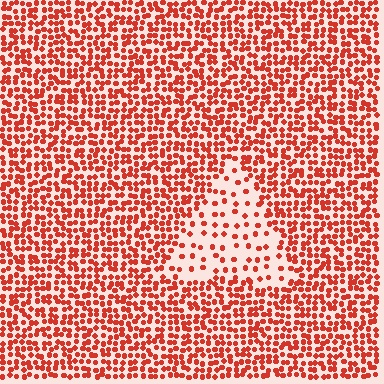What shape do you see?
I see a triangle.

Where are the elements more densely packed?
The elements are more densely packed outside the triangle boundary.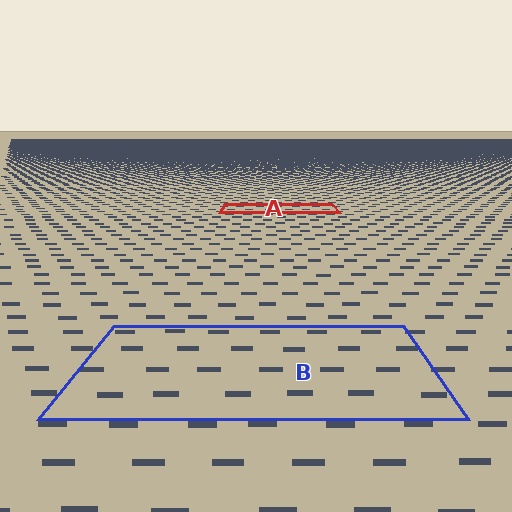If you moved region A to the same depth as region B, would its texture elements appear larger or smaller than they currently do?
They would appear larger. At a closer depth, the same texture elements are projected at a bigger on-screen size.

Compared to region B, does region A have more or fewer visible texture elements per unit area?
Region A has more texture elements per unit area — they are packed more densely because it is farther away.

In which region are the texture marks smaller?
The texture marks are smaller in region A, because it is farther away.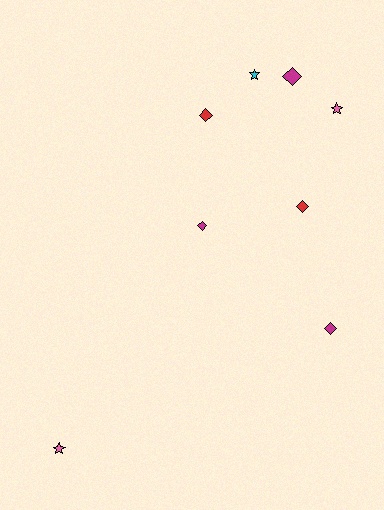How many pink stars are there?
There are 2 pink stars.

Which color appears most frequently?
Magenta, with 3 objects.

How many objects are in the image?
There are 8 objects.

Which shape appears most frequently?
Diamond, with 5 objects.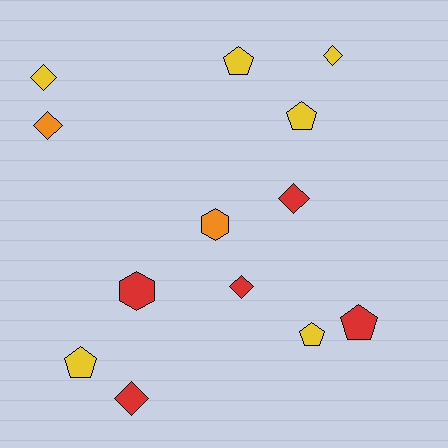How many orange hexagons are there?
There is 1 orange hexagon.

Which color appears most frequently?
Yellow, with 6 objects.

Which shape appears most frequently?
Diamond, with 6 objects.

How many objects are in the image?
There are 13 objects.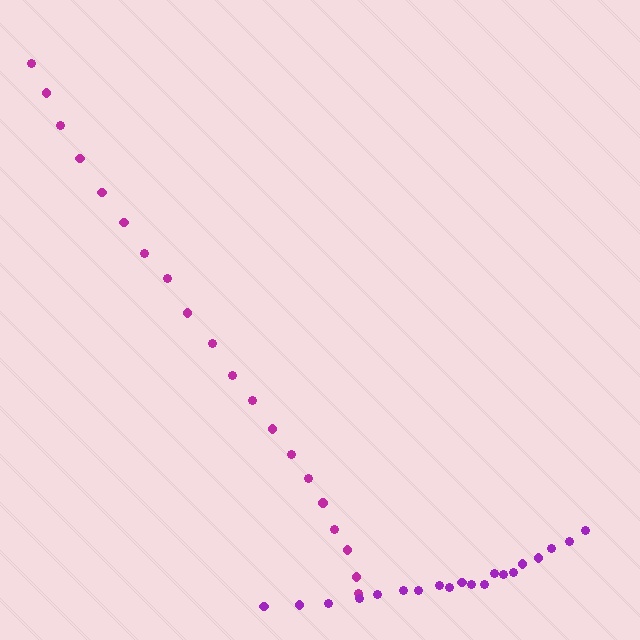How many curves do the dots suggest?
There are 2 distinct paths.